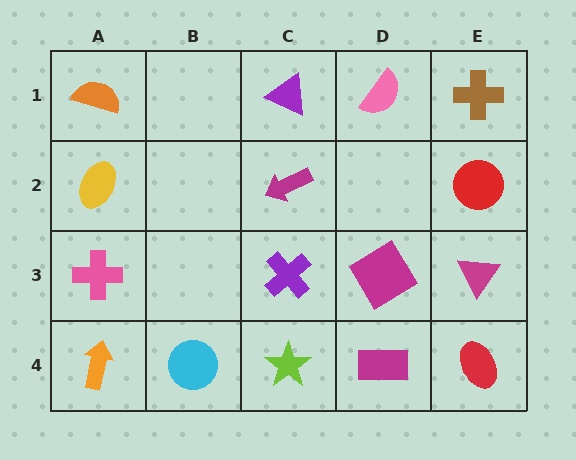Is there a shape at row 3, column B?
No, that cell is empty.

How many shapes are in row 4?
5 shapes.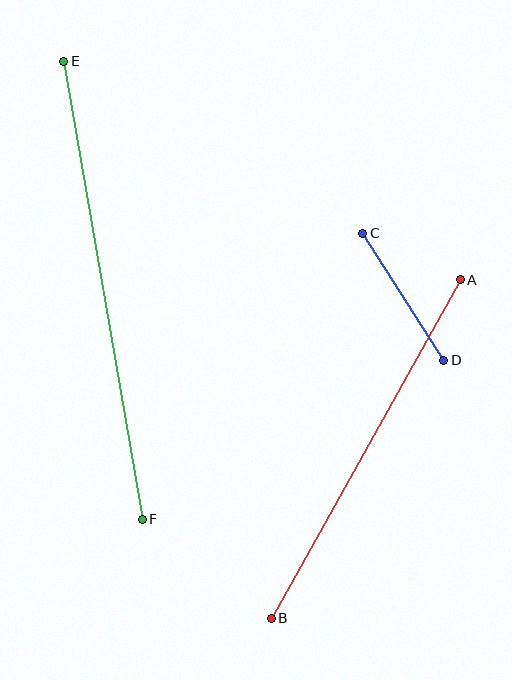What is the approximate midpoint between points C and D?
The midpoint is at approximately (403, 297) pixels.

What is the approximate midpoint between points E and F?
The midpoint is at approximately (103, 290) pixels.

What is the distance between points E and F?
The distance is approximately 465 pixels.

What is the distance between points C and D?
The distance is approximately 151 pixels.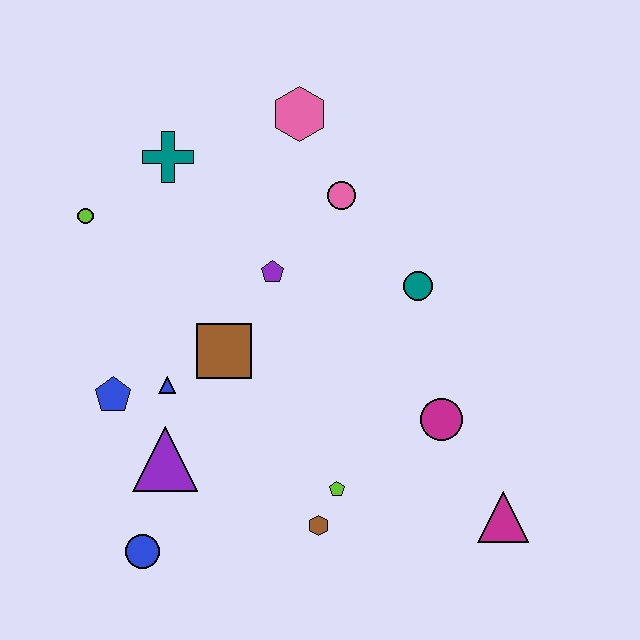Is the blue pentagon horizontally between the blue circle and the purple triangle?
No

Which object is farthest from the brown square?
The magenta triangle is farthest from the brown square.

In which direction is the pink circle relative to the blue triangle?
The pink circle is above the blue triangle.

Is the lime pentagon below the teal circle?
Yes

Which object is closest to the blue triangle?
The blue pentagon is closest to the blue triangle.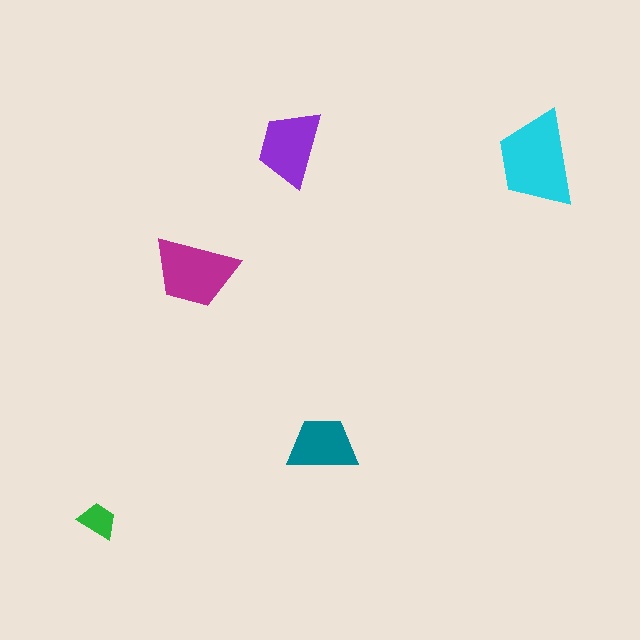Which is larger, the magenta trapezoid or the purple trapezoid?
The magenta one.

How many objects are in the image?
There are 5 objects in the image.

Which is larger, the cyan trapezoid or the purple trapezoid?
The cyan one.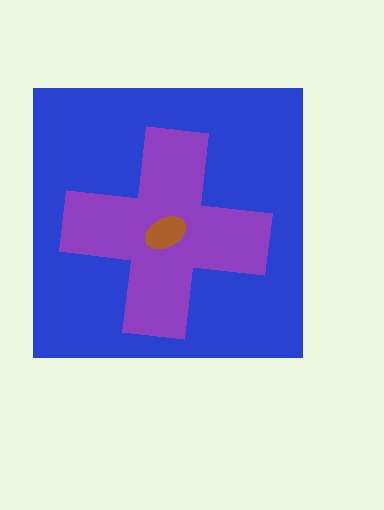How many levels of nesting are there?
3.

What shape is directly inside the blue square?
The purple cross.